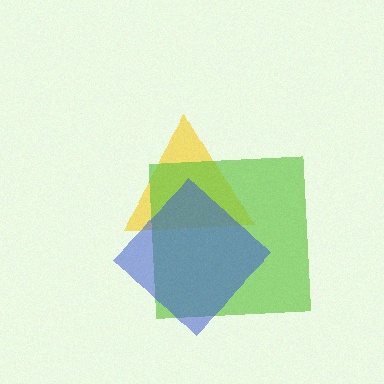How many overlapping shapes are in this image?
There are 3 overlapping shapes in the image.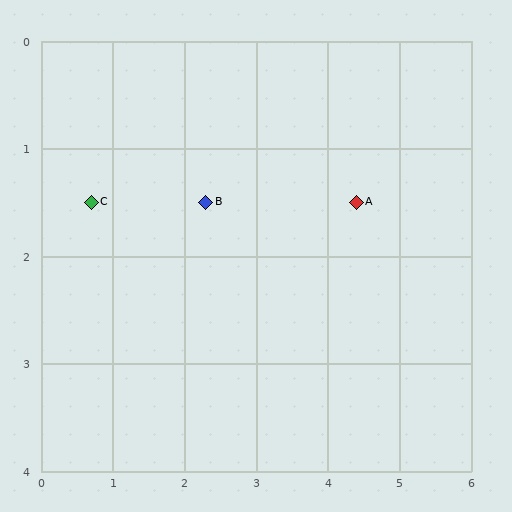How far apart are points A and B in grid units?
Points A and B are about 2.1 grid units apart.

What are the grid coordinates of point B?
Point B is at approximately (2.3, 1.5).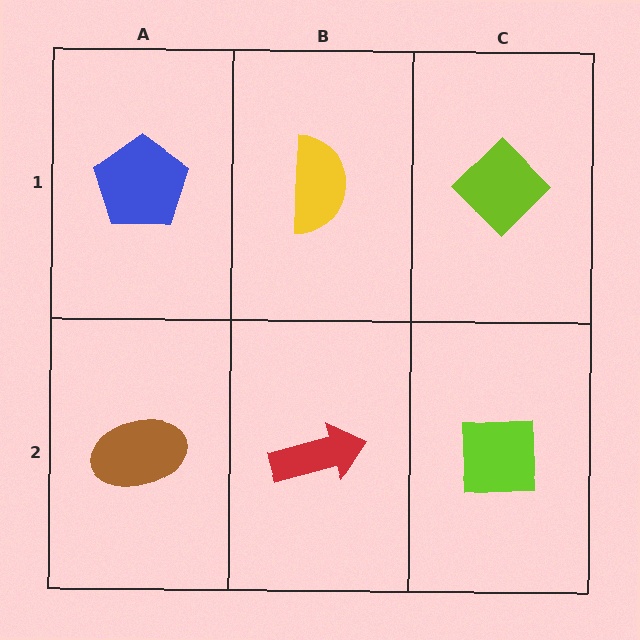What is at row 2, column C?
A lime square.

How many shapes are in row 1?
3 shapes.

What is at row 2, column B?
A red arrow.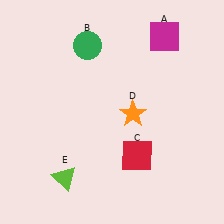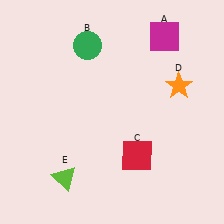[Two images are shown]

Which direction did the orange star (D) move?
The orange star (D) moved right.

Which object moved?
The orange star (D) moved right.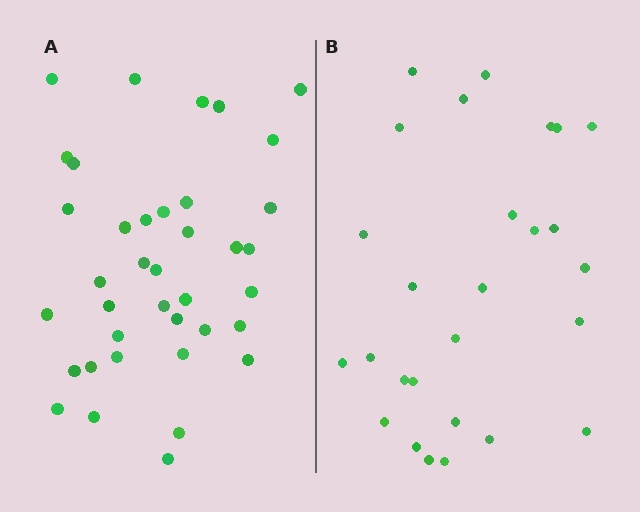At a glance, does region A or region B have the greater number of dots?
Region A (the left region) has more dots.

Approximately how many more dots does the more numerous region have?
Region A has roughly 12 or so more dots than region B.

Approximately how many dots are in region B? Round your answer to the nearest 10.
About 30 dots. (The exact count is 27, which rounds to 30.)